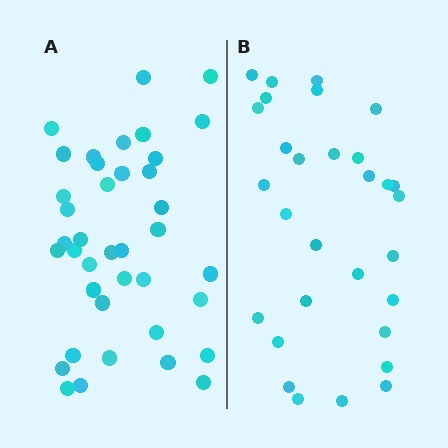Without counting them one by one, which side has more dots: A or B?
Region A (the left region) has more dots.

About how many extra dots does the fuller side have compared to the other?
Region A has roughly 8 or so more dots than region B.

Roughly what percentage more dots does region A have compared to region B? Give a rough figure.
About 30% more.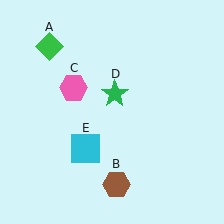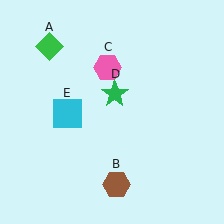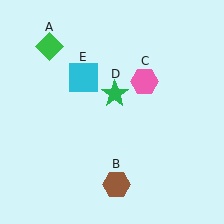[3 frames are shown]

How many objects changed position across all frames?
2 objects changed position: pink hexagon (object C), cyan square (object E).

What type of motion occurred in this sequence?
The pink hexagon (object C), cyan square (object E) rotated clockwise around the center of the scene.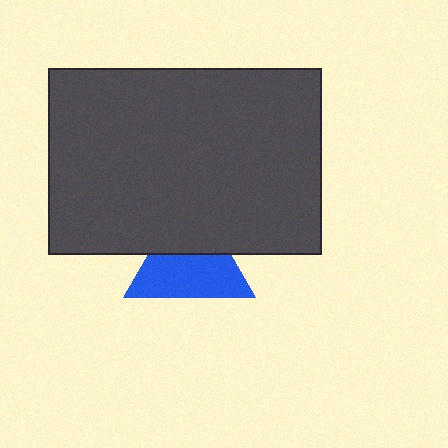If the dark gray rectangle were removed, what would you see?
You would see the complete blue triangle.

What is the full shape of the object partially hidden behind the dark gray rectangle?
The partially hidden object is a blue triangle.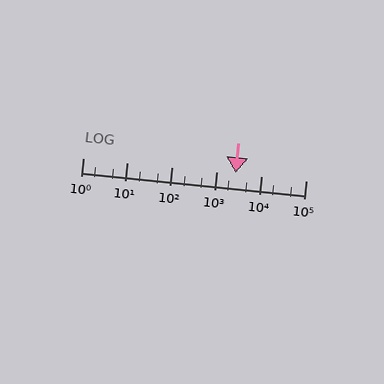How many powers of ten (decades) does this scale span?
The scale spans 5 decades, from 1 to 100000.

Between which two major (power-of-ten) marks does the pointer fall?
The pointer is between 1000 and 10000.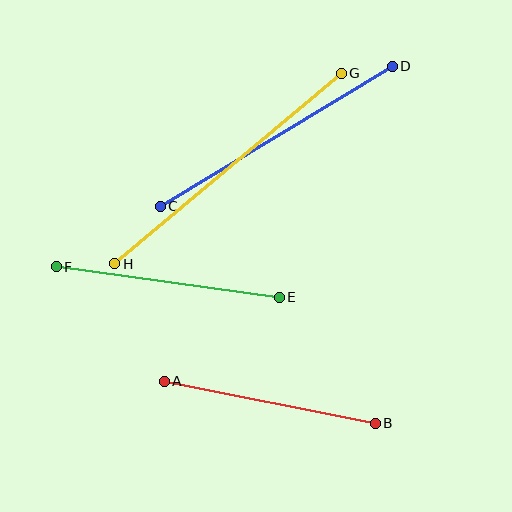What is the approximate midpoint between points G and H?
The midpoint is at approximately (228, 168) pixels.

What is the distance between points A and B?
The distance is approximately 215 pixels.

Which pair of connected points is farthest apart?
Points G and H are farthest apart.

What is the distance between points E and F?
The distance is approximately 225 pixels.